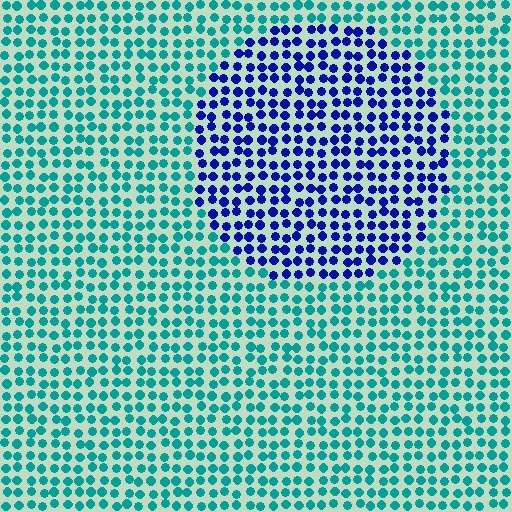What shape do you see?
I see a circle.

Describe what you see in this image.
The image is filled with small teal elements in a uniform arrangement. A circle-shaped region is visible where the elements are tinted to a slightly different hue, forming a subtle color boundary.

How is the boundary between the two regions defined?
The boundary is defined purely by a slight shift in hue (about 60 degrees). Spacing, size, and orientation are identical on both sides.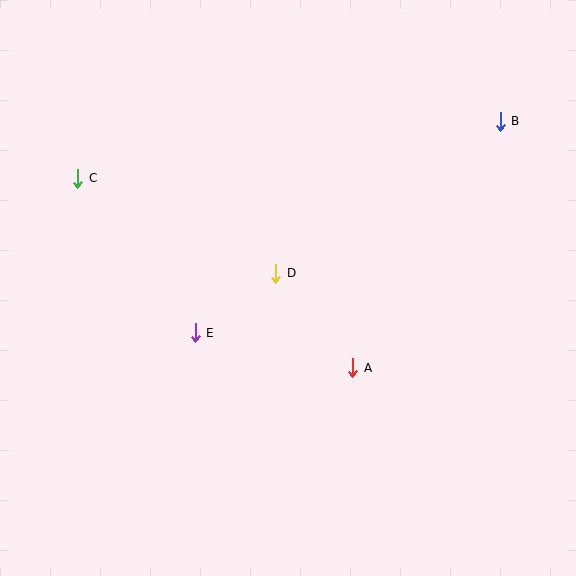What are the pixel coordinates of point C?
Point C is at (78, 178).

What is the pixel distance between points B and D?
The distance between B and D is 271 pixels.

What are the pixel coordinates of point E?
Point E is at (195, 333).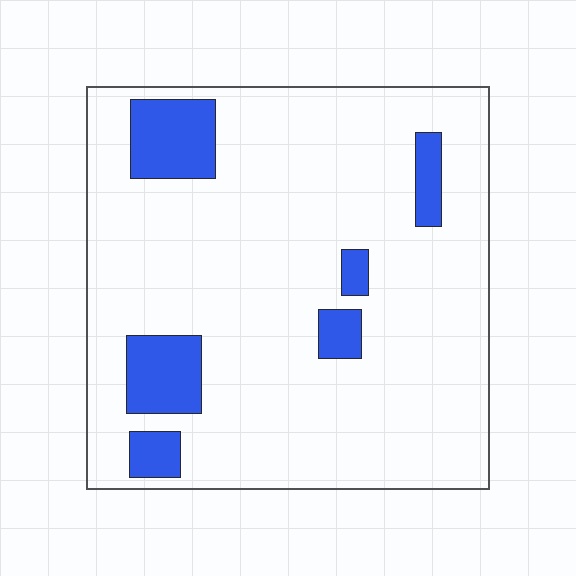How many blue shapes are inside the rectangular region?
6.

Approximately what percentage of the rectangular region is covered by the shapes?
Approximately 15%.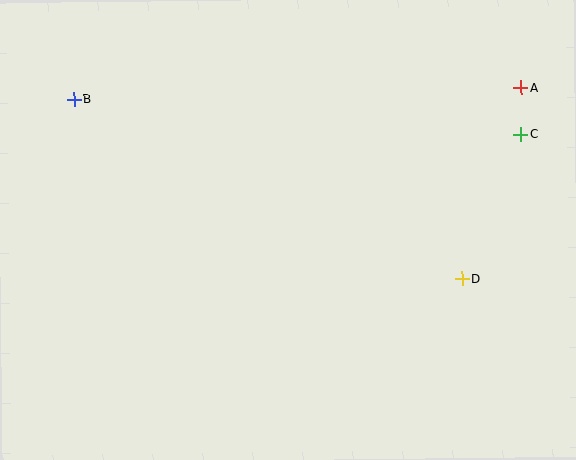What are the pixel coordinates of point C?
Point C is at (521, 135).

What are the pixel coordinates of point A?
Point A is at (521, 88).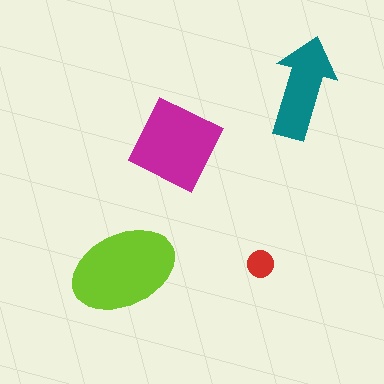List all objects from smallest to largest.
The red circle, the teal arrow, the magenta diamond, the lime ellipse.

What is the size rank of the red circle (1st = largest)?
4th.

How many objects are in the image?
There are 4 objects in the image.